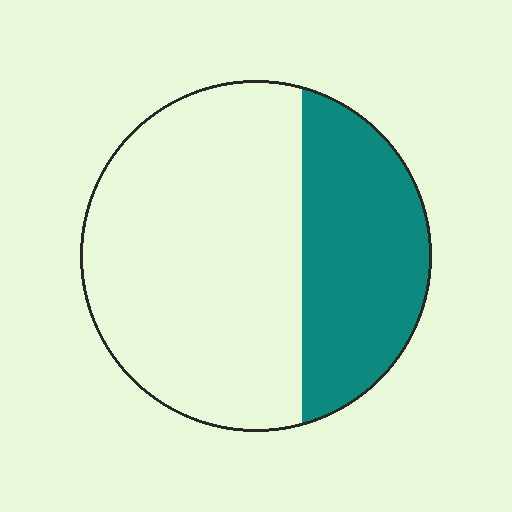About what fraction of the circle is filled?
About one third (1/3).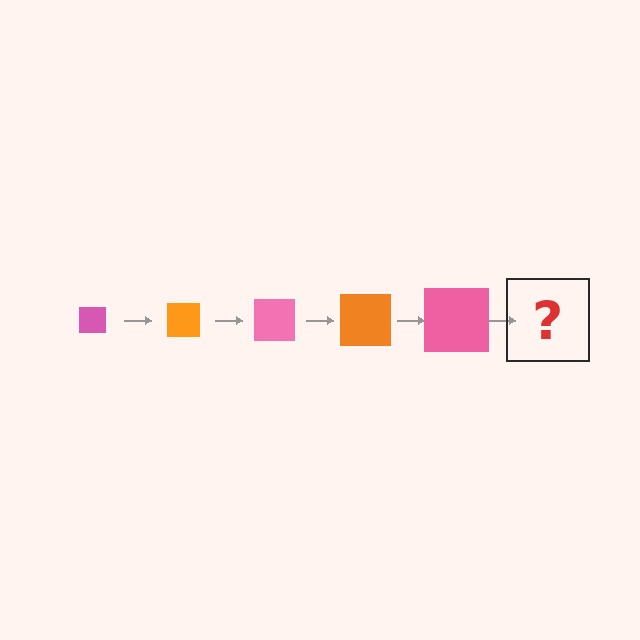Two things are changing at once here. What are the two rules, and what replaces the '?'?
The two rules are that the square grows larger each step and the color cycles through pink and orange. The '?' should be an orange square, larger than the previous one.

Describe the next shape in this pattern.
It should be an orange square, larger than the previous one.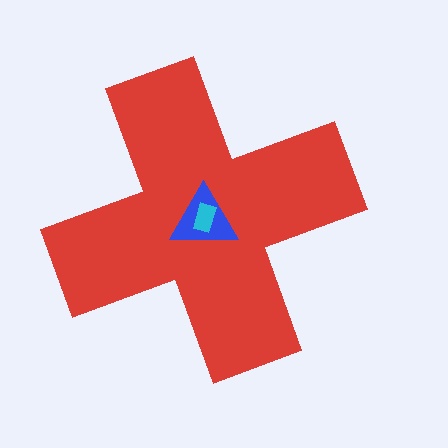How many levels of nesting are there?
3.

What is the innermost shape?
The cyan rectangle.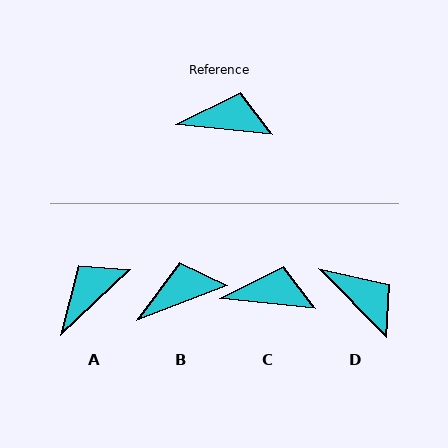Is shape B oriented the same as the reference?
No, it is off by about 27 degrees.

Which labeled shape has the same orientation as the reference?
C.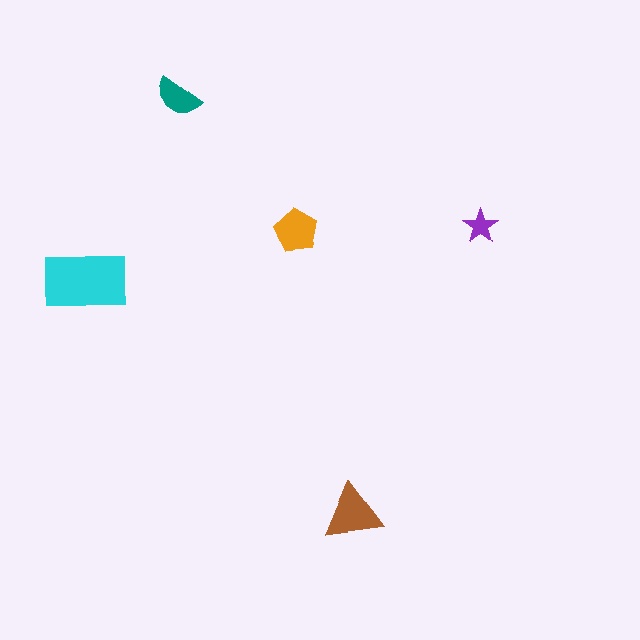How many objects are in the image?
There are 5 objects in the image.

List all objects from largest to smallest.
The cyan rectangle, the brown triangle, the orange pentagon, the teal semicircle, the purple star.